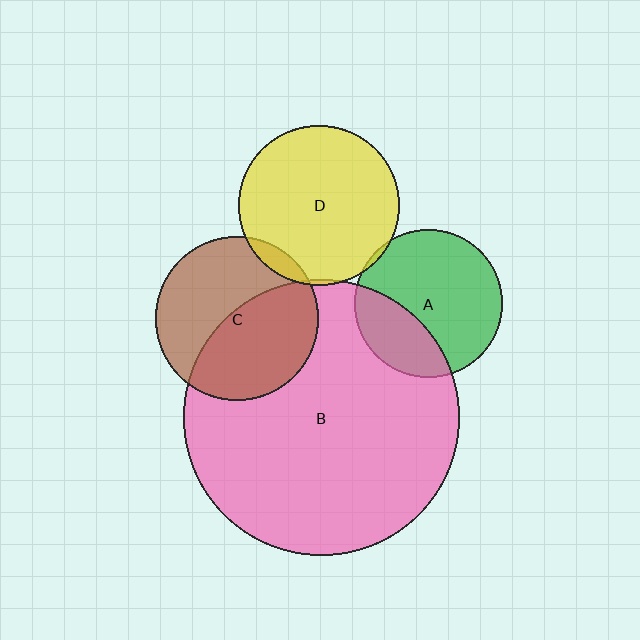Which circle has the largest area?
Circle B (pink).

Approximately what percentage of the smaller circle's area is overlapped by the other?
Approximately 50%.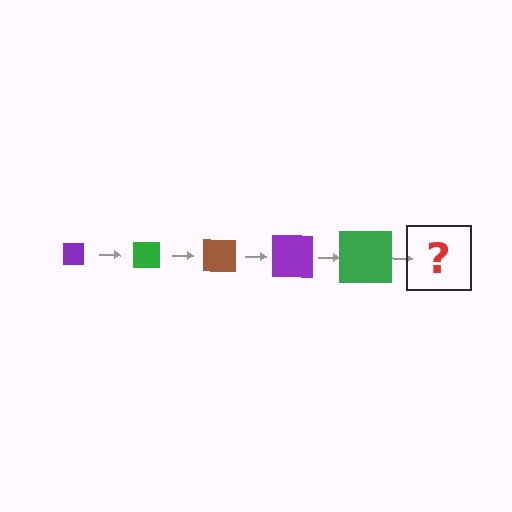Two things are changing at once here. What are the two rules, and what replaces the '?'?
The two rules are that the square grows larger each step and the color cycles through purple, green, and brown. The '?' should be a brown square, larger than the previous one.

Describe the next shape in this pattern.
It should be a brown square, larger than the previous one.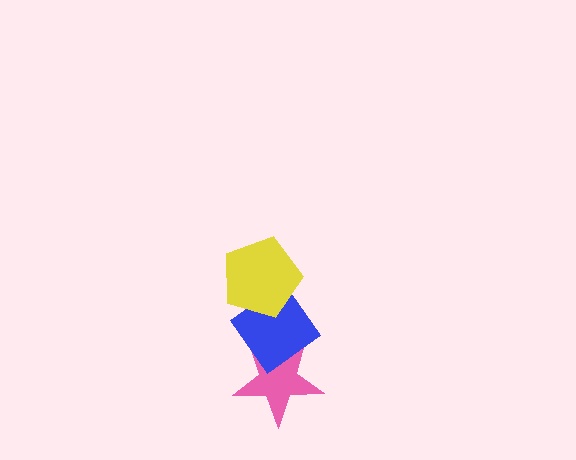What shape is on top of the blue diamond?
The yellow pentagon is on top of the blue diamond.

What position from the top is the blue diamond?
The blue diamond is 2nd from the top.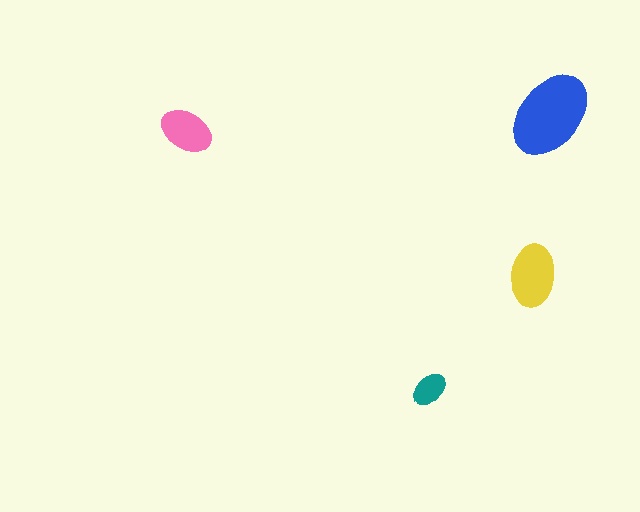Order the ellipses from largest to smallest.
the blue one, the yellow one, the pink one, the teal one.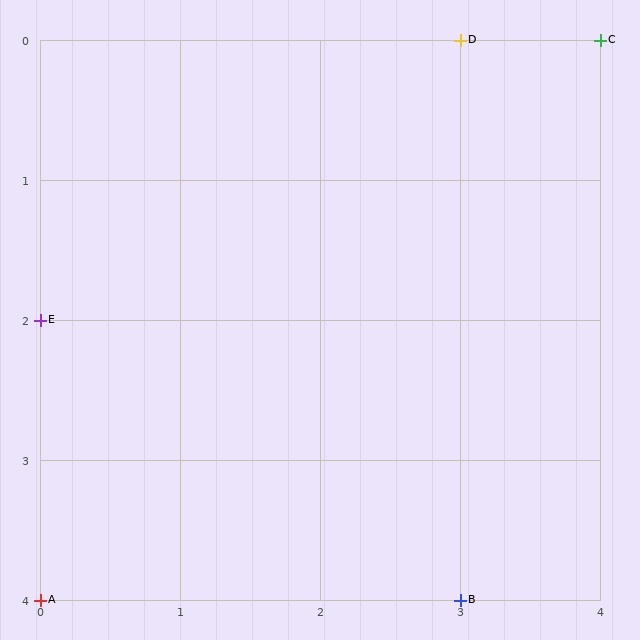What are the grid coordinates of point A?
Point A is at grid coordinates (0, 4).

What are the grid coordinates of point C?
Point C is at grid coordinates (4, 0).